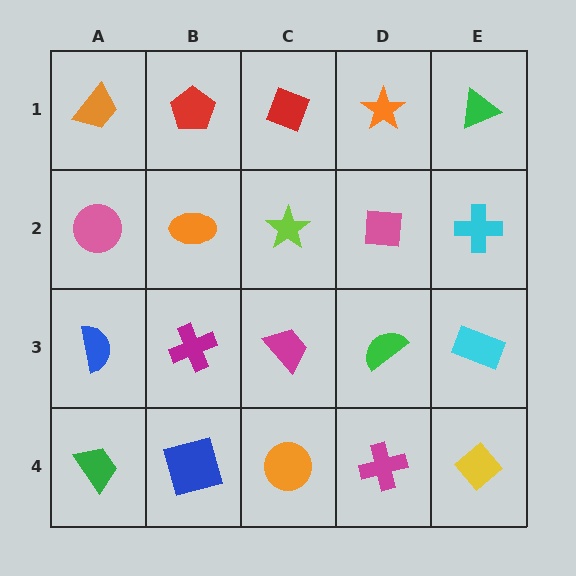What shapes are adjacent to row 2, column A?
An orange trapezoid (row 1, column A), a blue semicircle (row 3, column A), an orange ellipse (row 2, column B).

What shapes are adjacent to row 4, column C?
A magenta trapezoid (row 3, column C), a blue square (row 4, column B), a magenta cross (row 4, column D).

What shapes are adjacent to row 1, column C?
A lime star (row 2, column C), a red pentagon (row 1, column B), an orange star (row 1, column D).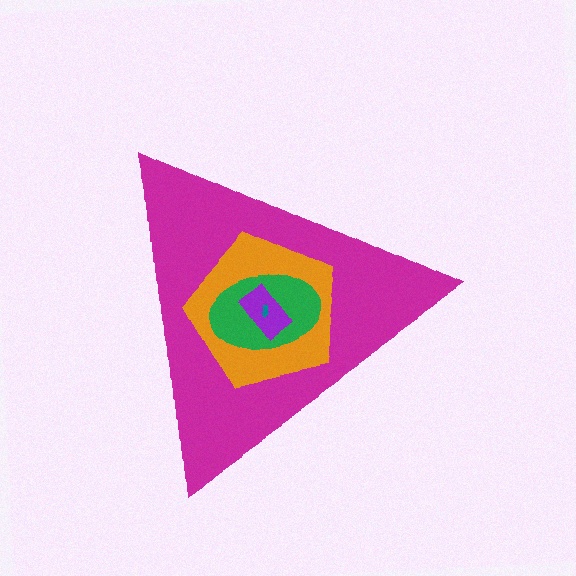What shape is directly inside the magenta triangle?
The orange pentagon.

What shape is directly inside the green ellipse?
The purple rectangle.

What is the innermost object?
The teal arrow.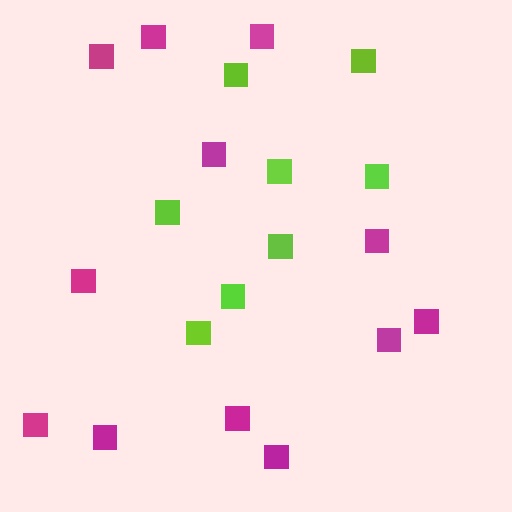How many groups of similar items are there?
There are 2 groups: one group of lime squares (8) and one group of magenta squares (12).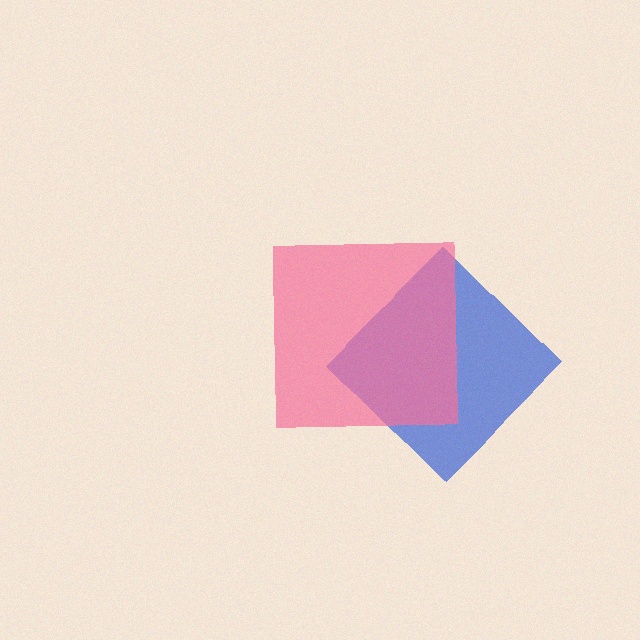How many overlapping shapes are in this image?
There are 2 overlapping shapes in the image.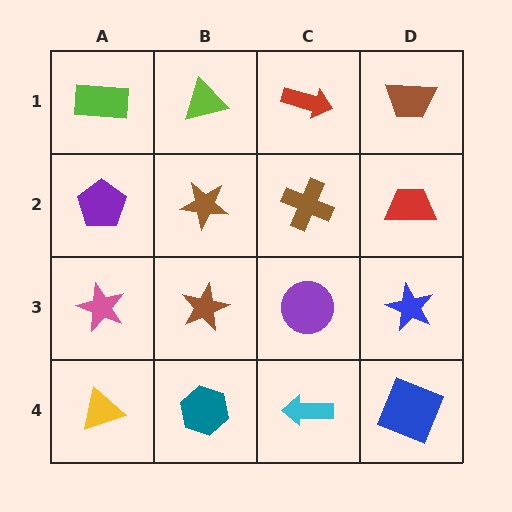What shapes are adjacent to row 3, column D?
A red trapezoid (row 2, column D), a blue square (row 4, column D), a purple circle (row 3, column C).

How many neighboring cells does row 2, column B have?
4.